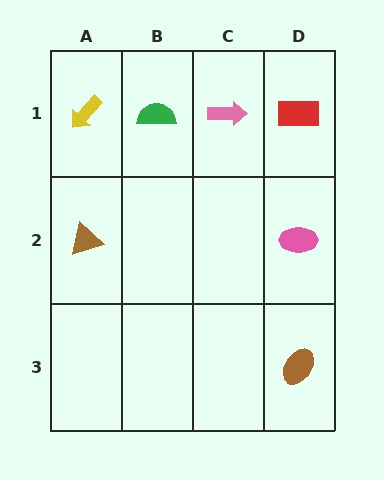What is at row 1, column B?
A green semicircle.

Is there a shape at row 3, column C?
No, that cell is empty.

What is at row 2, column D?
A pink ellipse.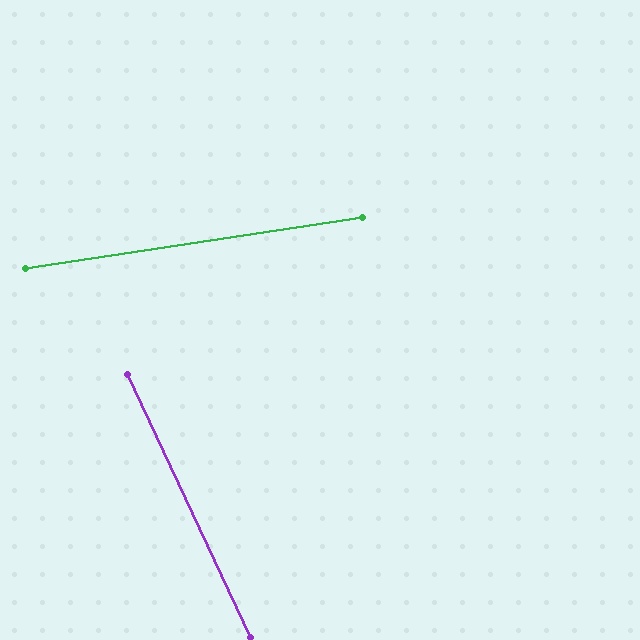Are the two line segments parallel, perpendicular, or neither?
Neither parallel nor perpendicular — they differ by about 73°.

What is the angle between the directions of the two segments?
Approximately 73 degrees.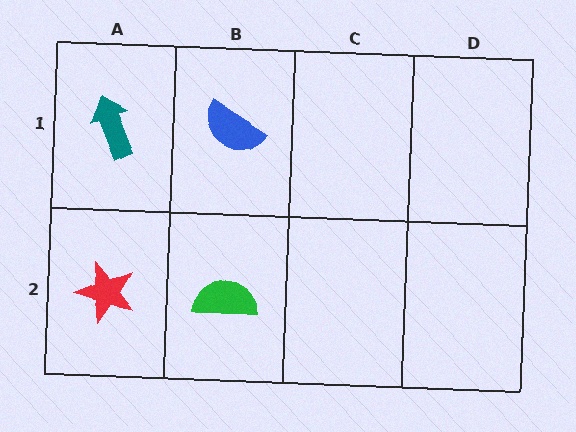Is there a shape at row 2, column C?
No, that cell is empty.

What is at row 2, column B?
A green semicircle.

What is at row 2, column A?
A red star.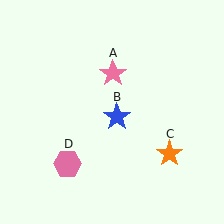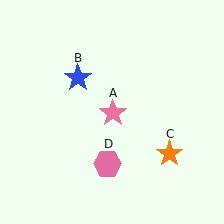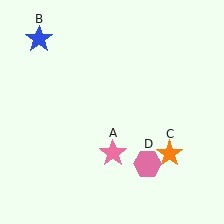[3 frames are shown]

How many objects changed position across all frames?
3 objects changed position: pink star (object A), blue star (object B), pink hexagon (object D).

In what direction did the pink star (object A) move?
The pink star (object A) moved down.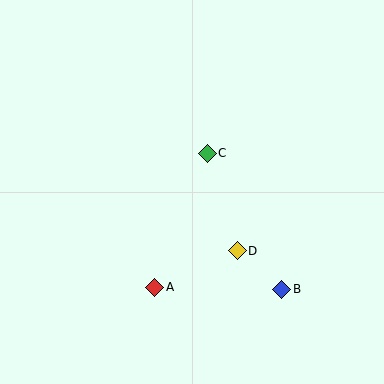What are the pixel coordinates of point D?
Point D is at (237, 251).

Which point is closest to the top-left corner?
Point C is closest to the top-left corner.